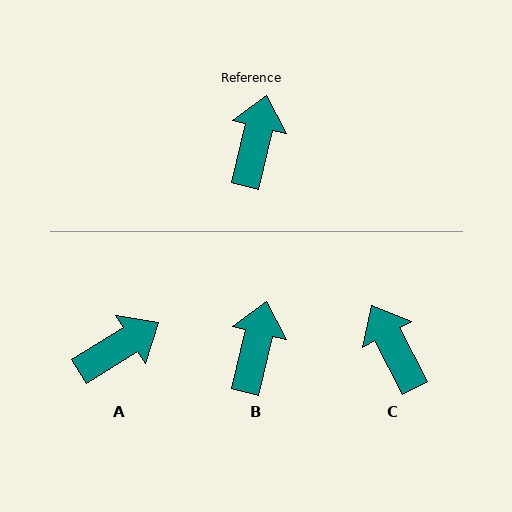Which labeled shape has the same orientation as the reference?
B.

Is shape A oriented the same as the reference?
No, it is off by about 45 degrees.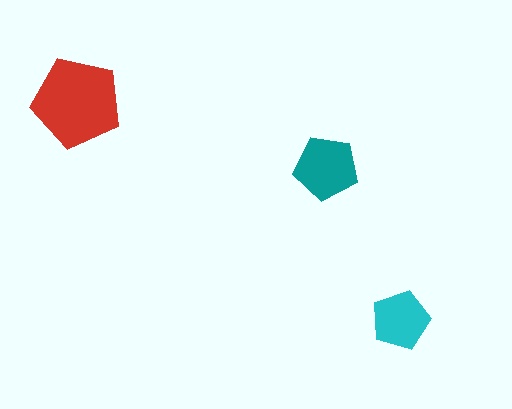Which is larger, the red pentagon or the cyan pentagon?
The red one.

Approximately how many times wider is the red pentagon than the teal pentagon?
About 1.5 times wider.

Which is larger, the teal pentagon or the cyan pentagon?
The teal one.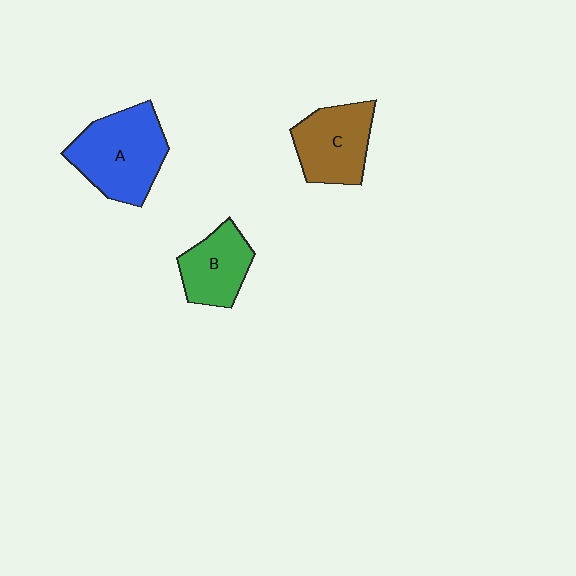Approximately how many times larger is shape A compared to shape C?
Approximately 1.3 times.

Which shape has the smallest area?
Shape B (green).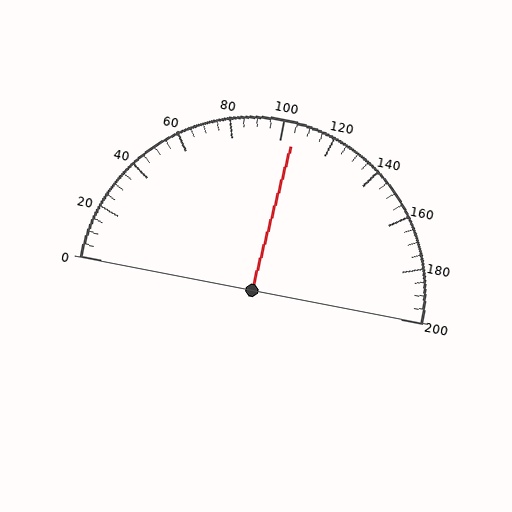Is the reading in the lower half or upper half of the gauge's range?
The reading is in the upper half of the range (0 to 200).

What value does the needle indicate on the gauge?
The needle indicates approximately 105.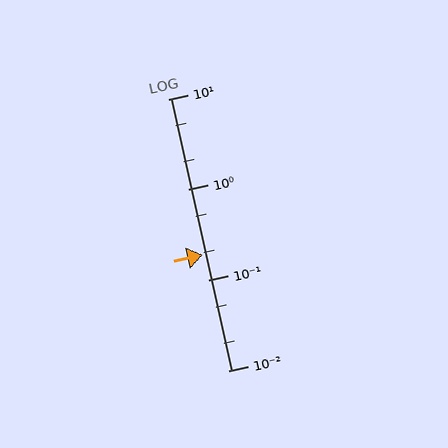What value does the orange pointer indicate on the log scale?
The pointer indicates approximately 0.19.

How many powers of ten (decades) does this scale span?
The scale spans 3 decades, from 0.01 to 10.